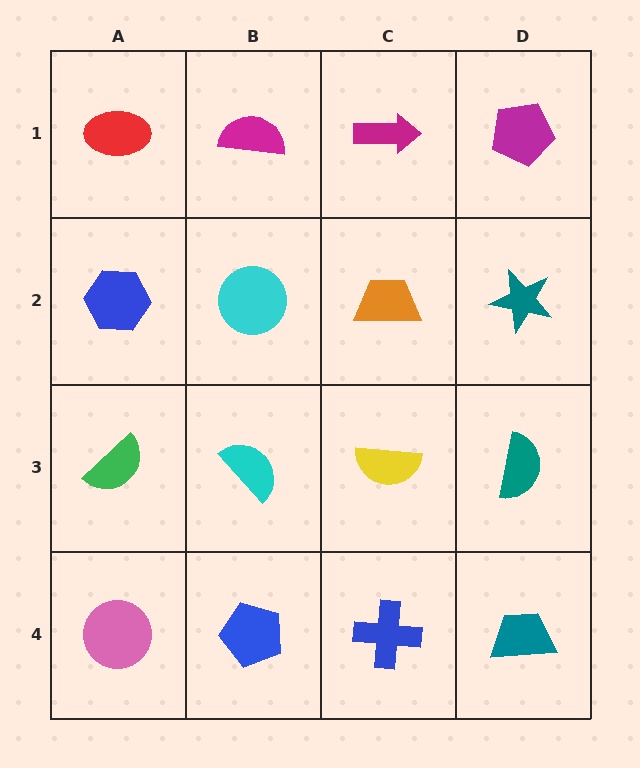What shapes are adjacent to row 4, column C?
A yellow semicircle (row 3, column C), a blue pentagon (row 4, column B), a teal trapezoid (row 4, column D).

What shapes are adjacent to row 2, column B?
A magenta semicircle (row 1, column B), a cyan semicircle (row 3, column B), a blue hexagon (row 2, column A), an orange trapezoid (row 2, column C).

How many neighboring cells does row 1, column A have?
2.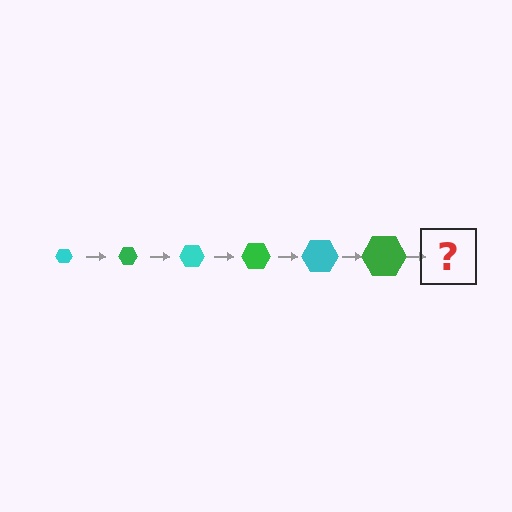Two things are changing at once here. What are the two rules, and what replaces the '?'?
The two rules are that the hexagon grows larger each step and the color cycles through cyan and green. The '?' should be a cyan hexagon, larger than the previous one.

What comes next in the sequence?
The next element should be a cyan hexagon, larger than the previous one.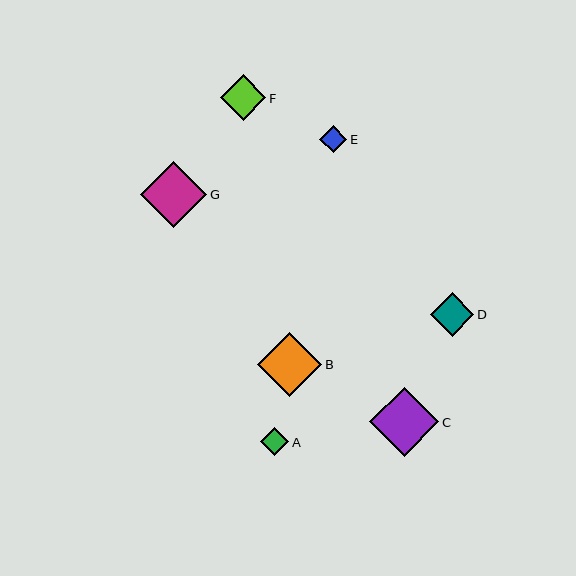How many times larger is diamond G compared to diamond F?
Diamond G is approximately 1.5 times the size of diamond F.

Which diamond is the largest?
Diamond C is the largest with a size of approximately 69 pixels.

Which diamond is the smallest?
Diamond E is the smallest with a size of approximately 27 pixels.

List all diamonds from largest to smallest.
From largest to smallest: C, G, B, F, D, A, E.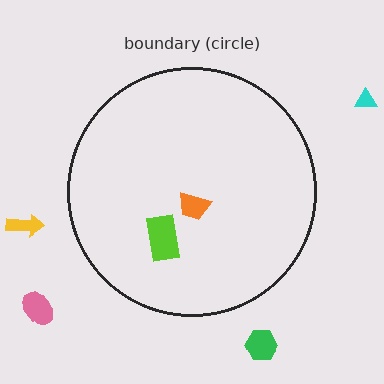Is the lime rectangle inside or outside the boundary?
Inside.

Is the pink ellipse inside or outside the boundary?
Outside.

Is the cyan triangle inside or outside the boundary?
Outside.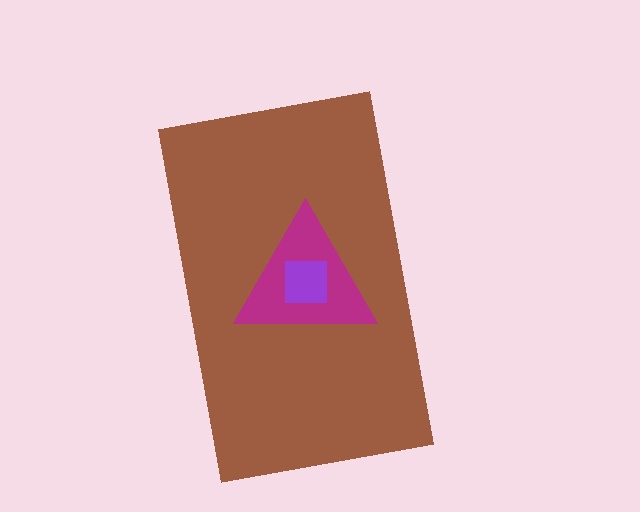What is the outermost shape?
The brown rectangle.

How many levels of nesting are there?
3.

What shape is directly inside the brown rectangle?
The magenta triangle.